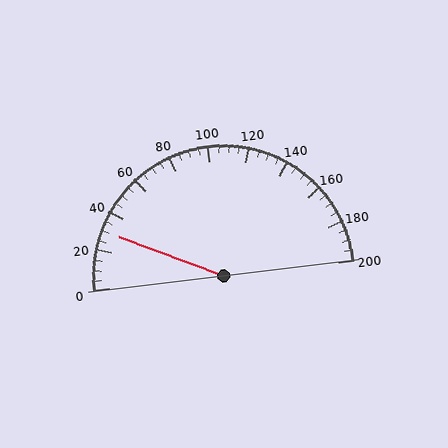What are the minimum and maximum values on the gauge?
The gauge ranges from 0 to 200.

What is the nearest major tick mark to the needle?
The nearest major tick mark is 40.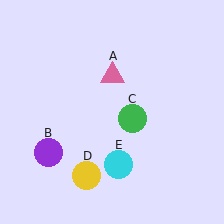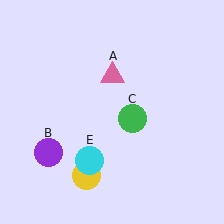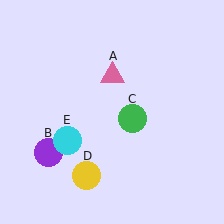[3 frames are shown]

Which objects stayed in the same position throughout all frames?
Pink triangle (object A) and purple circle (object B) and green circle (object C) and yellow circle (object D) remained stationary.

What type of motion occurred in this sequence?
The cyan circle (object E) rotated clockwise around the center of the scene.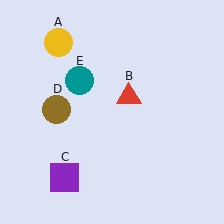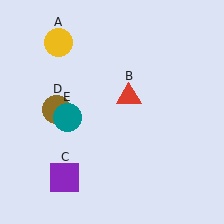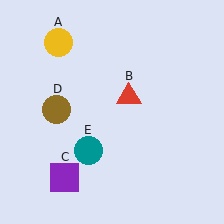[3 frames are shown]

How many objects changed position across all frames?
1 object changed position: teal circle (object E).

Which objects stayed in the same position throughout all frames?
Yellow circle (object A) and red triangle (object B) and purple square (object C) and brown circle (object D) remained stationary.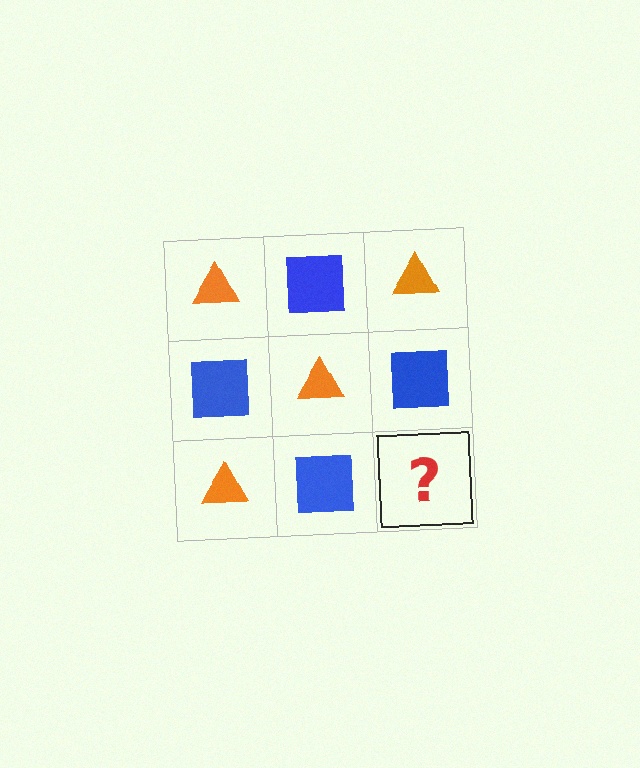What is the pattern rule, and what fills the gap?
The rule is that it alternates orange triangle and blue square in a checkerboard pattern. The gap should be filled with an orange triangle.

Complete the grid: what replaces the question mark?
The question mark should be replaced with an orange triangle.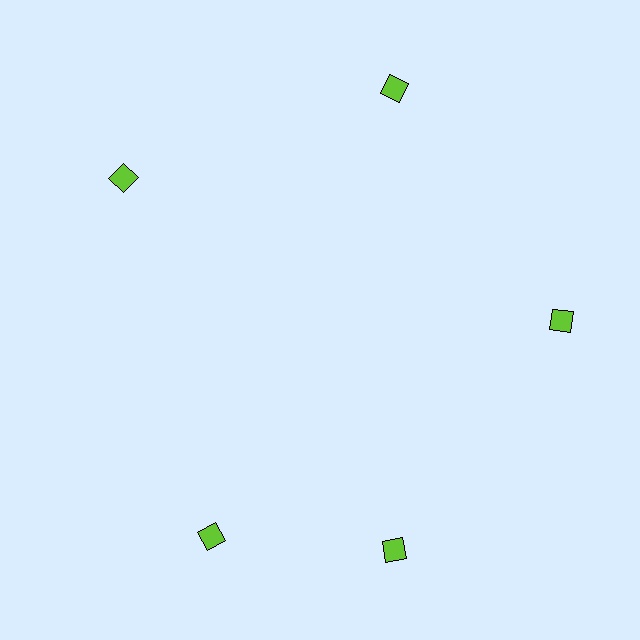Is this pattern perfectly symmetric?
No. The 5 lime diamonds are arranged in a ring, but one element near the 8 o'clock position is rotated out of alignment along the ring, breaking the 5-fold rotational symmetry.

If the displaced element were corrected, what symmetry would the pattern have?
It would have 5-fold rotational symmetry — the pattern would map onto itself every 72 degrees.